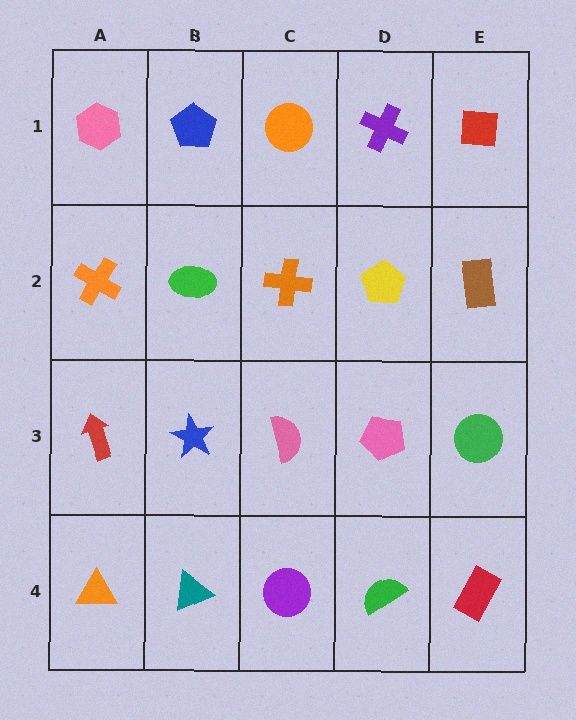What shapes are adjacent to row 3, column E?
A brown rectangle (row 2, column E), a red rectangle (row 4, column E), a pink pentagon (row 3, column D).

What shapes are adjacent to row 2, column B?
A blue pentagon (row 1, column B), a blue star (row 3, column B), an orange cross (row 2, column A), an orange cross (row 2, column C).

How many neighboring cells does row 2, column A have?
3.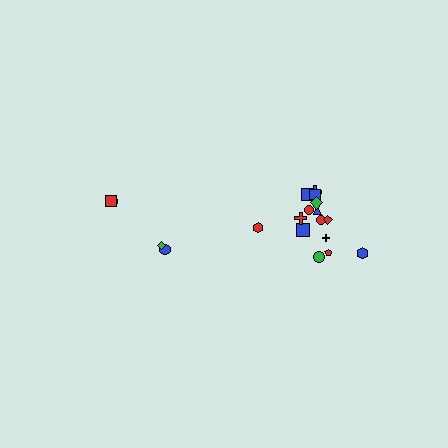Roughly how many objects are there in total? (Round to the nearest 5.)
Roughly 20 objects in total.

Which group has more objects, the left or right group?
The right group.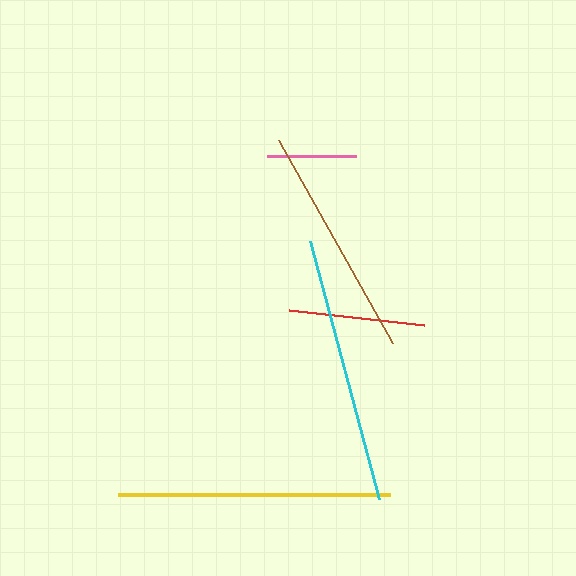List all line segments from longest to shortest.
From longest to shortest: yellow, cyan, brown, red, pink.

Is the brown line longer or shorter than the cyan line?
The cyan line is longer than the brown line.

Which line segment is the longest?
The yellow line is the longest at approximately 272 pixels.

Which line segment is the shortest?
The pink line is the shortest at approximately 89 pixels.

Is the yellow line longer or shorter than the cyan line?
The yellow line is longer than the cyan line.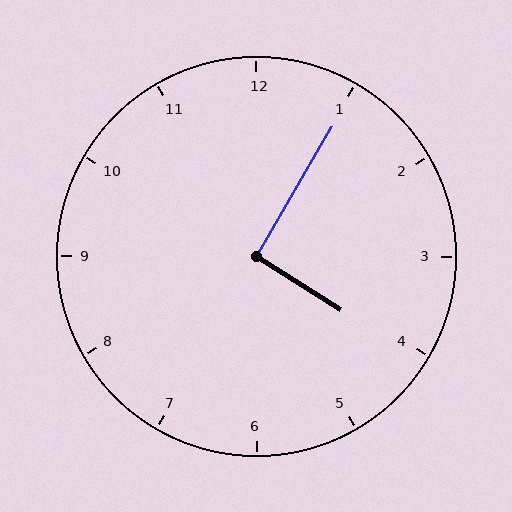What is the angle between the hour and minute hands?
Approximately 92 degrees.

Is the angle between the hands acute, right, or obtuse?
It is right.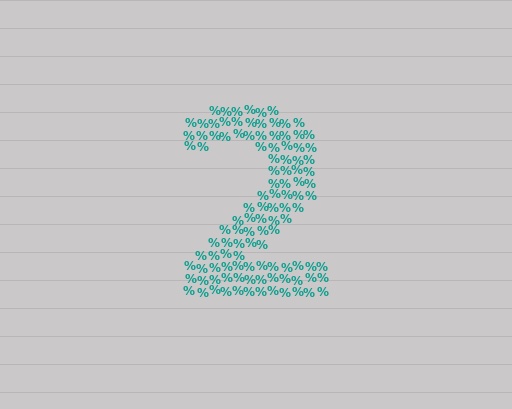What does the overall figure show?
The overall figure shows the digit 2.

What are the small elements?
The small elements are percent signs.